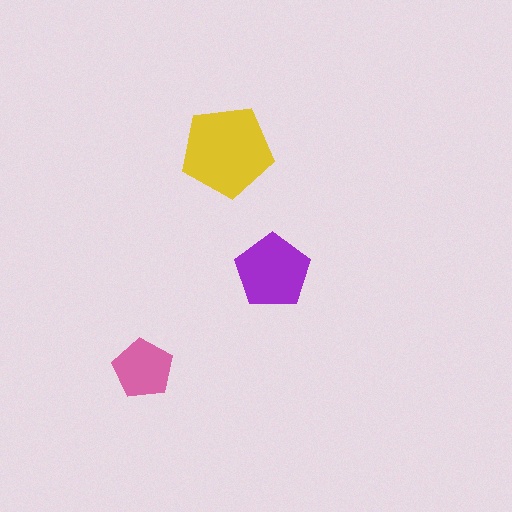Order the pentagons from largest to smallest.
the yellow one, the purple one, the pink one.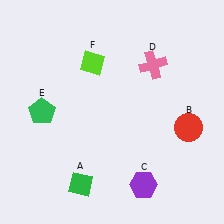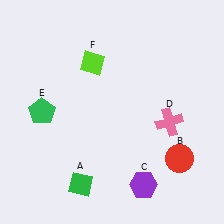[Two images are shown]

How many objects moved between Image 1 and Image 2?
2 objects moved between the two images.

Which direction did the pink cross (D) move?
The pink cross (D) moved down.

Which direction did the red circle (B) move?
The red circle (B) moved down.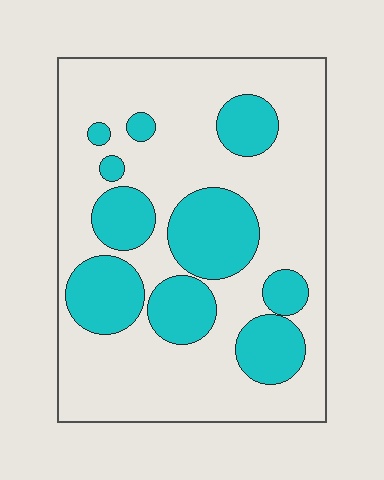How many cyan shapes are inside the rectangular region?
10.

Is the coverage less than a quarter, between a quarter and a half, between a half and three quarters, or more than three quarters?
Between a quarter and a half.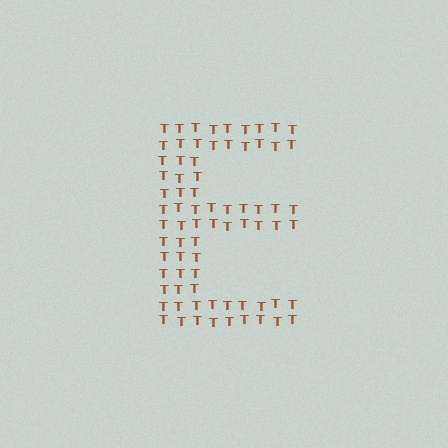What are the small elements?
The small elements are letter T's.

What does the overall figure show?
The overall figure shows the letter E.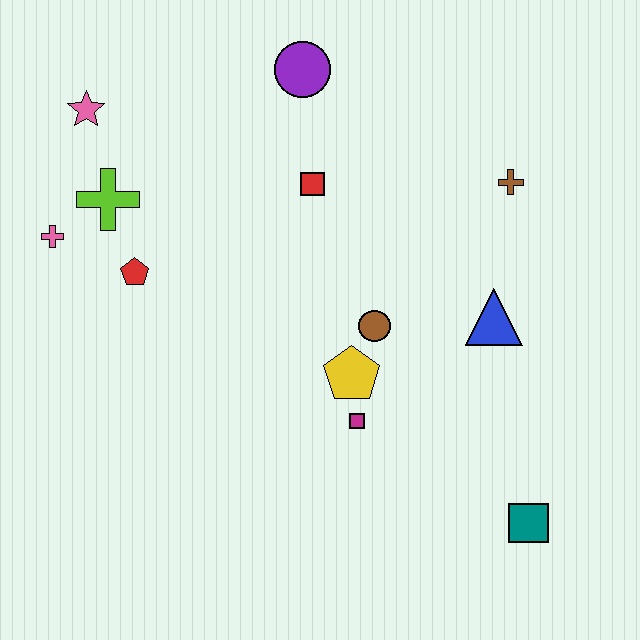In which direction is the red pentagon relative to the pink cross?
The red pentagon is to the right of the pink cross.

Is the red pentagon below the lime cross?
Yes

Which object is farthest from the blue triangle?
The pink star is farthest from the blue triangle.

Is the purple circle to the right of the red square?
No